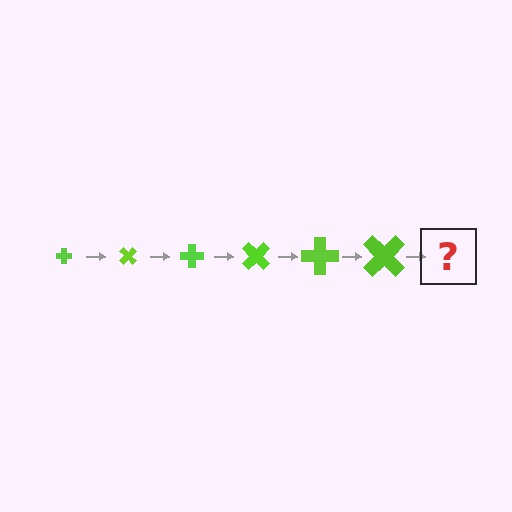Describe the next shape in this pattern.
It should be a cross, larger than the previous one and rotated 270 degrees from the start.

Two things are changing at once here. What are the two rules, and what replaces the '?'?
The two rules are that the cross grows larger each step and it rotates 45 degrees each step. The '?' should be a cross, larger than the previous one and rotated 270 degrees from the start.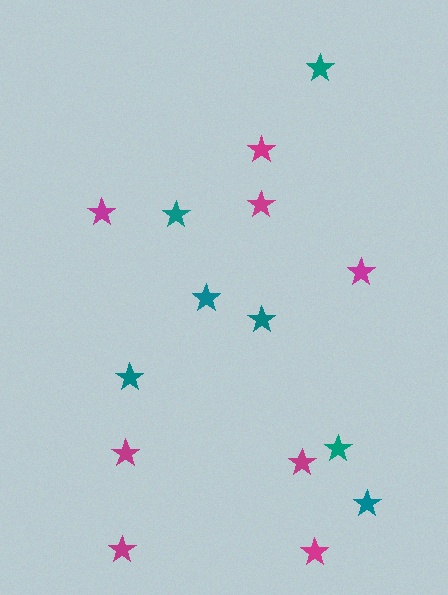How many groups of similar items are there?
There are 2 groups: one group of magenta stars (8) and one group of teal stars (7).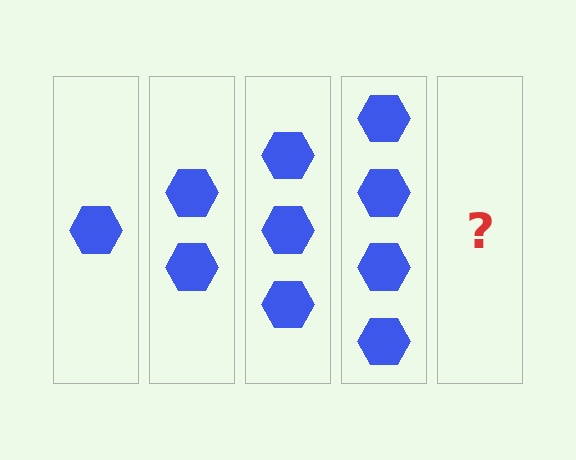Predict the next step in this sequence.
The next step is 5 hexagons.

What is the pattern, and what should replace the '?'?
The pattern is that each step adds one more hexagon. The '?' should be 5 hexagons.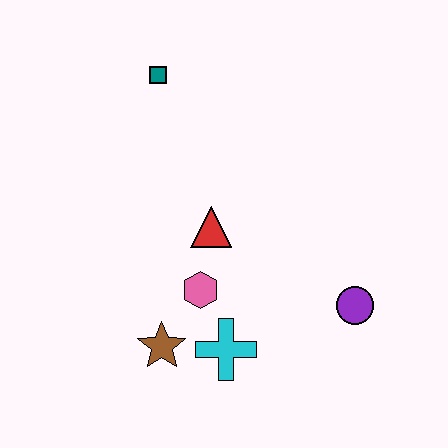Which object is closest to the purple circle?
The cyan cross is closest to the purple circle.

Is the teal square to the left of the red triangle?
Yes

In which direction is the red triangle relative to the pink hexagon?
The red triangle is above the pink hexagon.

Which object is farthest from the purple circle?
The teal square is farthest from the purple circle.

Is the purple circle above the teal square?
No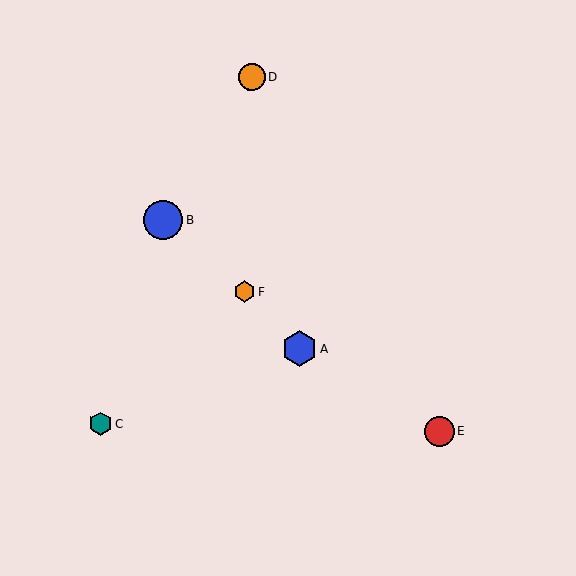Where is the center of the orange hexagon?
The center of the orange hexagon is at (244, 291).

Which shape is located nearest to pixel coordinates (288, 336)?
The blue hexagon (labeled A) at (299, 349) is nearest to that location.